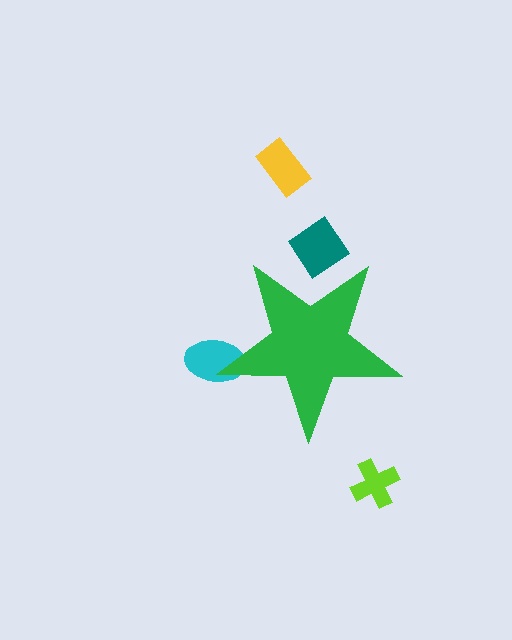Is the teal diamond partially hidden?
Yes, the teal diamond is partially hidden behind the green star.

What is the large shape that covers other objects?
A green star.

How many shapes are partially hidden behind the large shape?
2 shapes are partially hidden.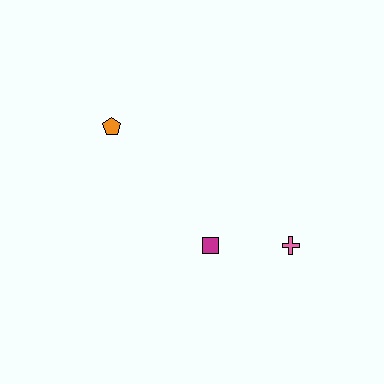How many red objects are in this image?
There are no red objects.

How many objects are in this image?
There are 3 objects.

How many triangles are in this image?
There are no triangles.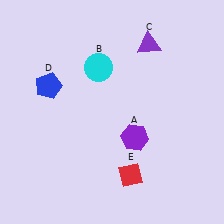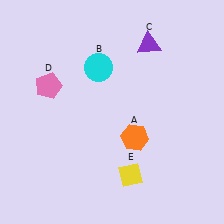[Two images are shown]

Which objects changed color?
A changed from purple to orange. D changed from blue to pink. E changed from red to yellow.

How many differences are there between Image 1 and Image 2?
There are 3 differences between the two images.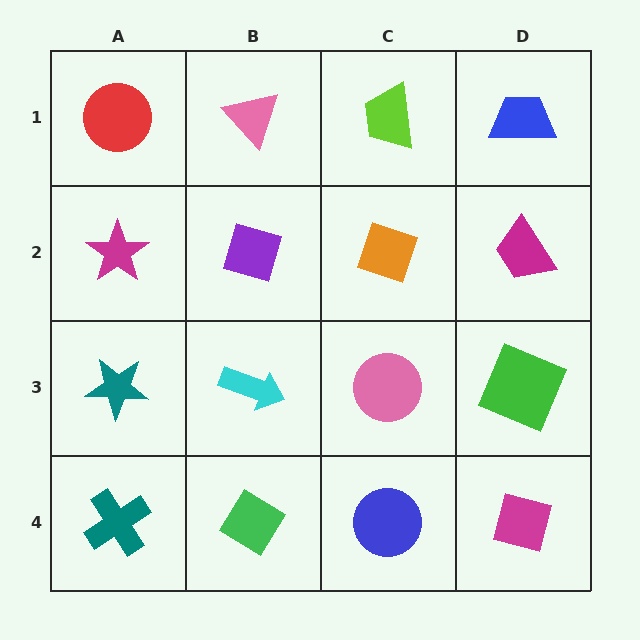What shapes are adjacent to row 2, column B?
A pink triangle (row 1, column B), a cyan arrow (row 3, column B), a magenta star (row 2, column A), an orange diamond (row 2, column C).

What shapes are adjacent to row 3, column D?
A magenta trapezoid (row 2, column D), a magenta square (row 4, column D), a pink circle (row 3, column C).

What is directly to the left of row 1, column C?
A pink triangle.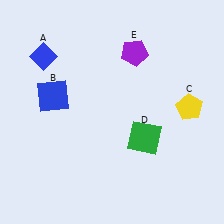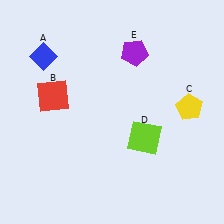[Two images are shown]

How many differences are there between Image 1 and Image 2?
There are 2 differences between the two images.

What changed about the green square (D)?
In Image 1, D is green. In Image 2, it changed to lime.